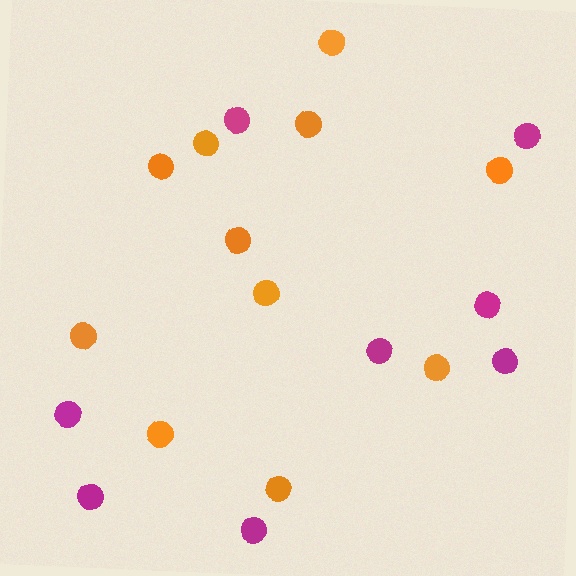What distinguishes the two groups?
There are 2 groups: one group of orange circles (11) and one group of magenta circles (8).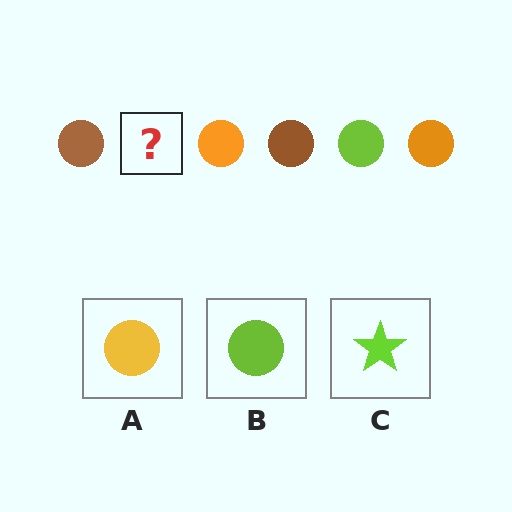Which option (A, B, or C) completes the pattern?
B.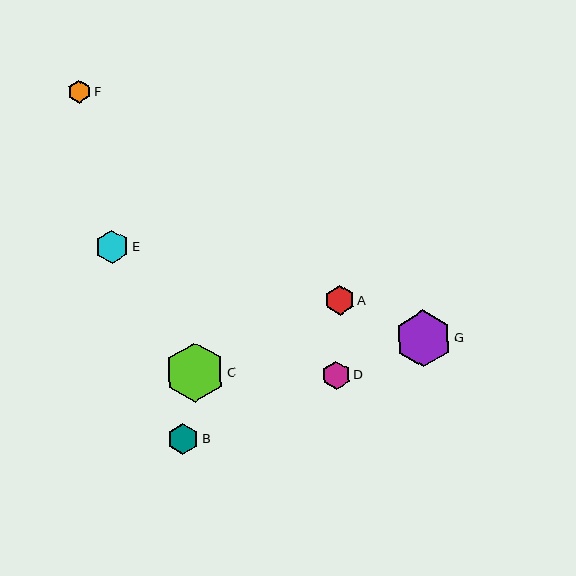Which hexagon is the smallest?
Hexagon F is the smallest with a size of approximately 24 pixels.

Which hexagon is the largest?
Hexagon C is the largest with a size of approximately 59 pixels.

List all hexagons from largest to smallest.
From largest to smallest: C, G, E, B, A, D, F.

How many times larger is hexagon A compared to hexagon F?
Hexagon A is approximately 1.3 times the size of hexagon F.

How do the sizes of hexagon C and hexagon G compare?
Hexagon C and hexagon G are approximately the same size.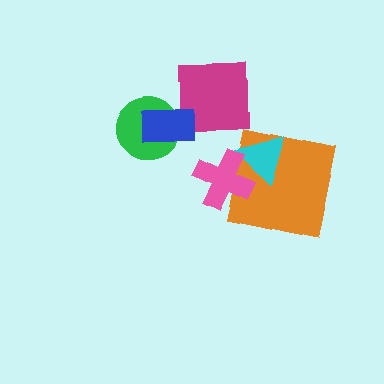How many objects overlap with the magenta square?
1 object overlaps with the magenta square.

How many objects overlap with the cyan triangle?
2 objects overlap with the cyan triangle.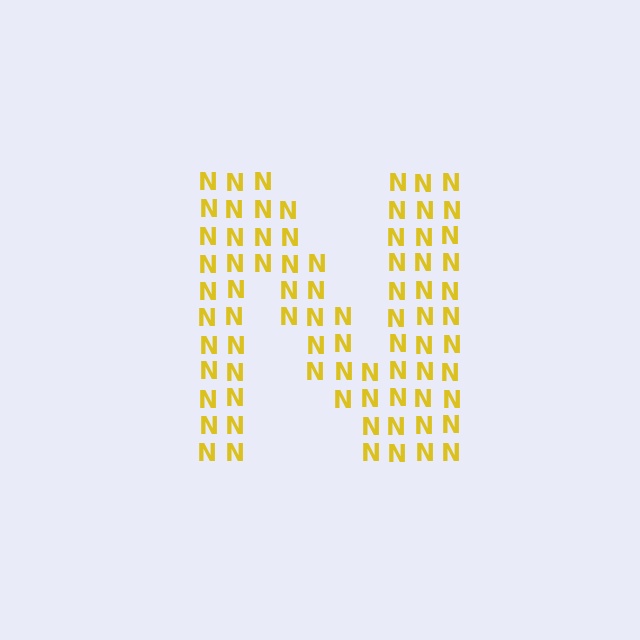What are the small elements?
The small elements are letter N's.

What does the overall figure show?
The overall figure shows the letter N.